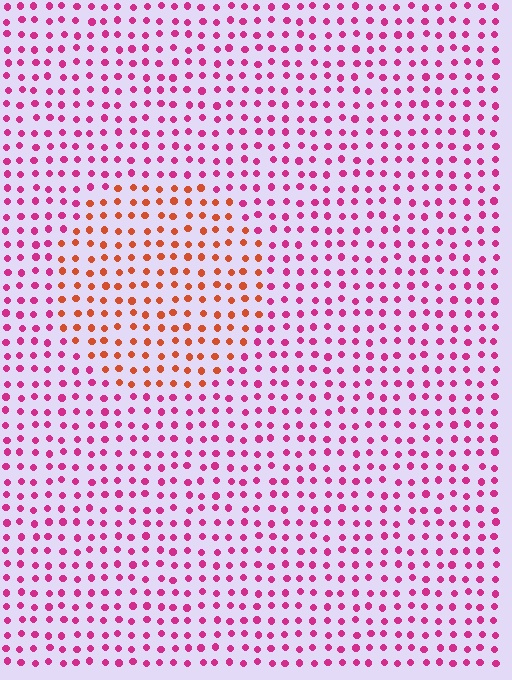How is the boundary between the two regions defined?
The boundary is defined purely by a slight shift in hue (about 47 degrees). Spacing, size, and orientation are identical on both sides.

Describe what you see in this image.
The image is filled with small magenta elements in a uniform arrangement. A circle-shaped region is visible where the elements are tinted to a slightly different hue, forming a subtle color boundary.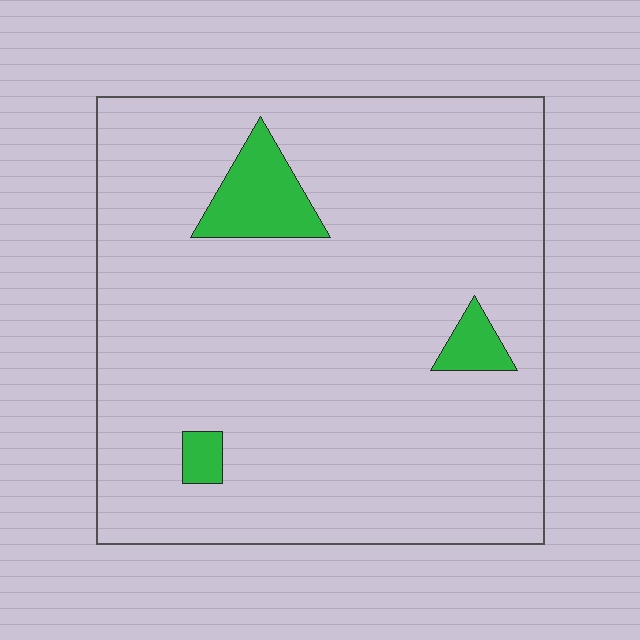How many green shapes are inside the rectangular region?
3.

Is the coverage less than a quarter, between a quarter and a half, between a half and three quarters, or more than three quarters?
Less than a quarter.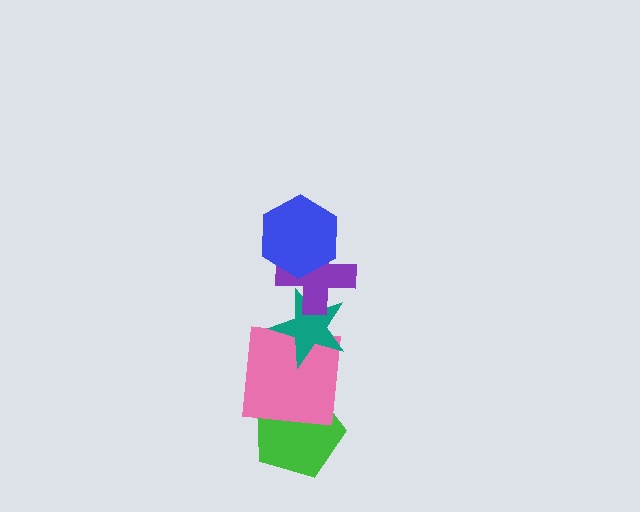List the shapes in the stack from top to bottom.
From top to bottom: the blue hexagon, the purple cross, the teal star, the pink square, the green pentagon.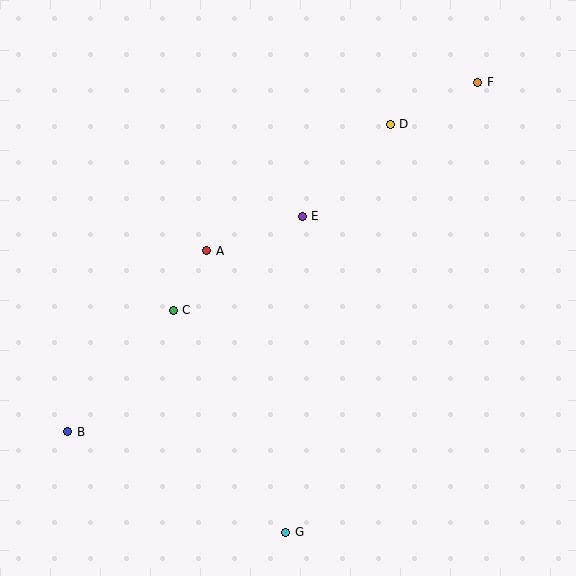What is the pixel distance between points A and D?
The distance between A and D is 223 pixels.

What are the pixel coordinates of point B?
Point B is at (68, 432).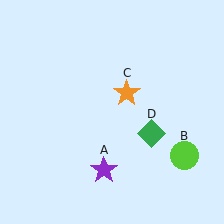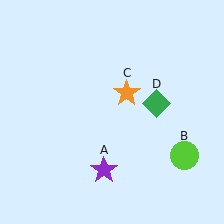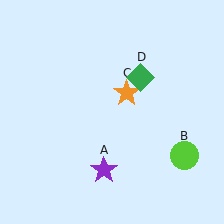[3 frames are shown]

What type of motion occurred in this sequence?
The green diamond (object D) rotated counterclockwise around the center of the scene.